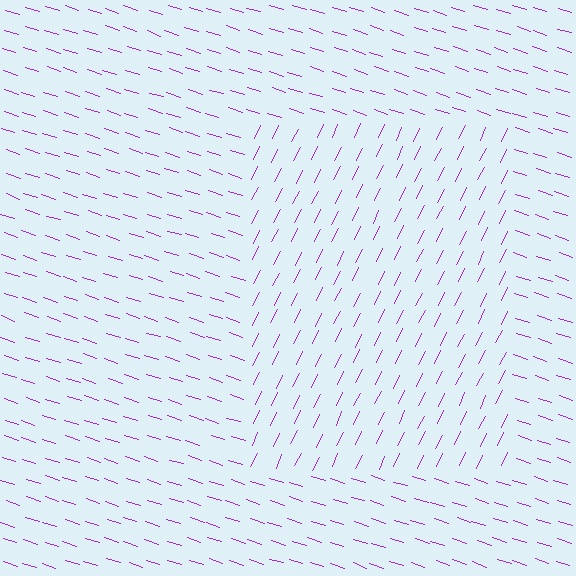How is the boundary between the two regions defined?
The boundary is defined purely by a change in line orientation (approximately 82 degrees difference). All lines are the same color and thickness.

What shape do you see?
I see a rectangle.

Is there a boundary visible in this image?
Yes, there is a texture boundary formed by a change in line orientation.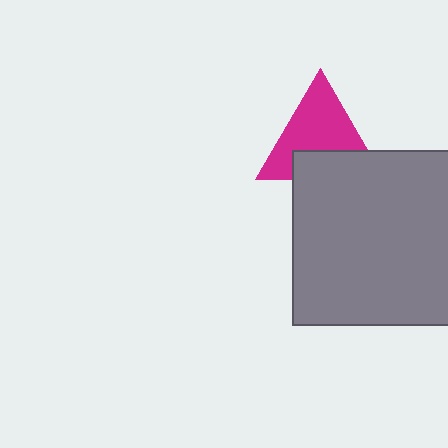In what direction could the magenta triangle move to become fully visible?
The magenta triangle could move up. That would shift it out from behind the gray rectangle entirely.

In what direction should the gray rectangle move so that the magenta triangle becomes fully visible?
The gray rectangle should move down. That is the shortest direction to clear the overlap and leave the magenta triangle fully visible.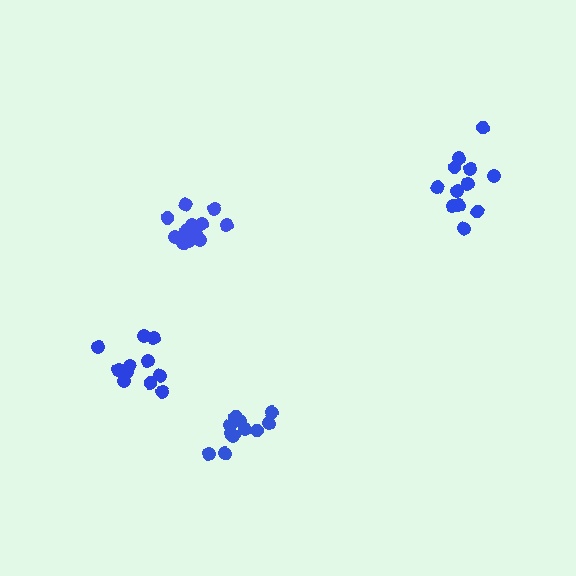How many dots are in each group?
Group 1: 11 dots, Group 2: 12 dots, Group 3: 12 dots, Group 4: 11 dots (46 total).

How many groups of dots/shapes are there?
There are 4 groups.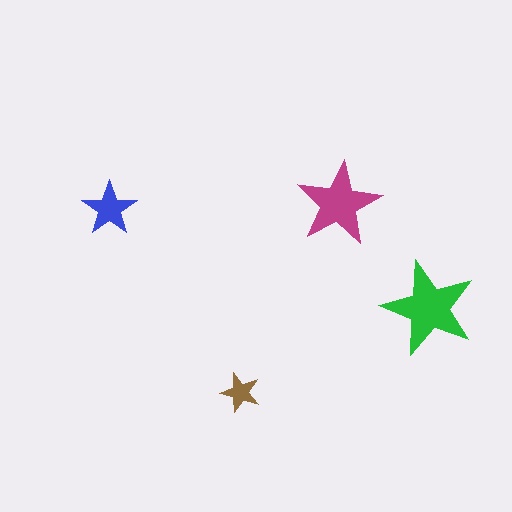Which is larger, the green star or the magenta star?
The green one.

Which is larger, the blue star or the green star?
The green one.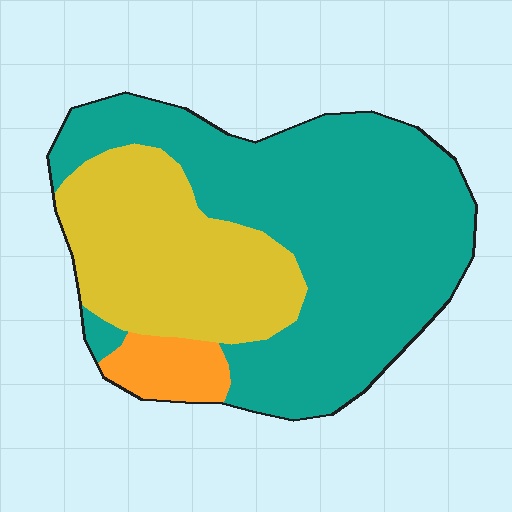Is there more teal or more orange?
Teal.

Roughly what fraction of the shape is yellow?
Yellow covers around 30% of the shape.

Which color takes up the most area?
Teal, at roughly 60%.